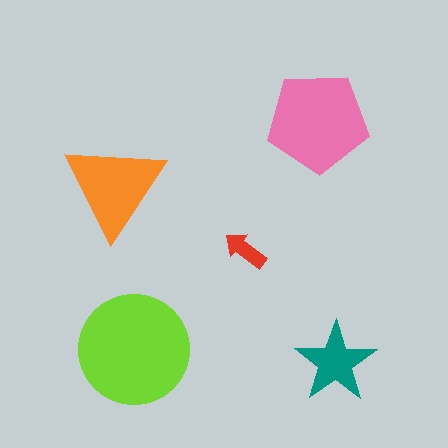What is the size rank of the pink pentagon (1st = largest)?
2nd.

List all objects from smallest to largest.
The red arrow, the teal star, the orange triangle, the pink pentagon, the lime circle.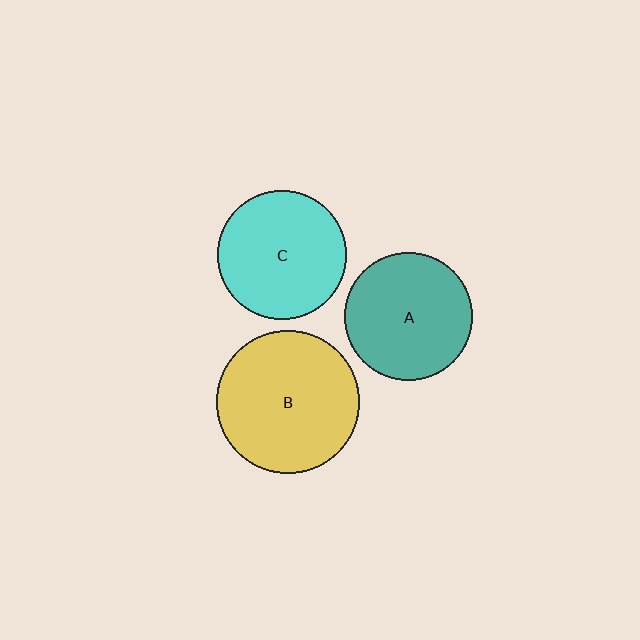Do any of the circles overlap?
No, none of the circles overlap.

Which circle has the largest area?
Circle B (yellow).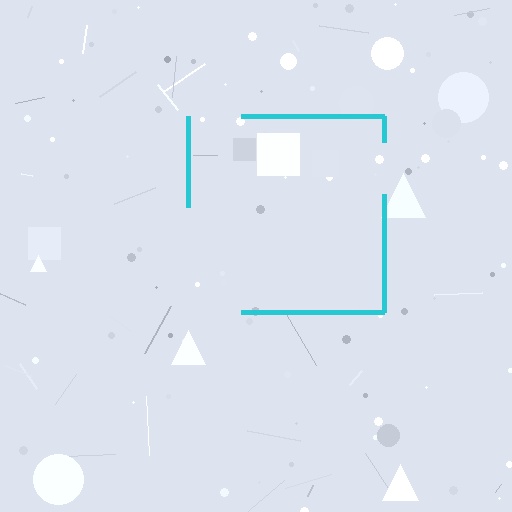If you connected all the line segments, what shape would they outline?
They would outline a square.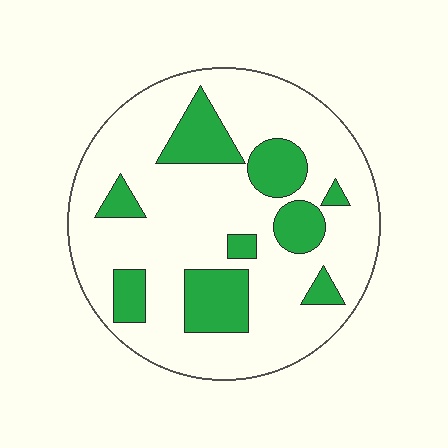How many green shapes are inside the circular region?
9.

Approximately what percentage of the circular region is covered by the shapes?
Approximately 25%.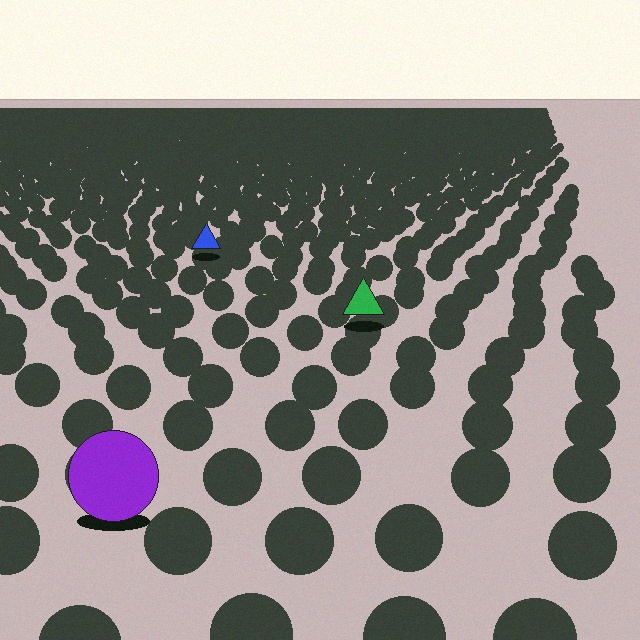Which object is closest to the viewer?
The purple circle is closest. The texture marks near it are larger and more spread out.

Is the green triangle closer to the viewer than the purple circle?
No. The purple circle is closer — you can tell from the texture gradient: the ground texture is coarser near it.